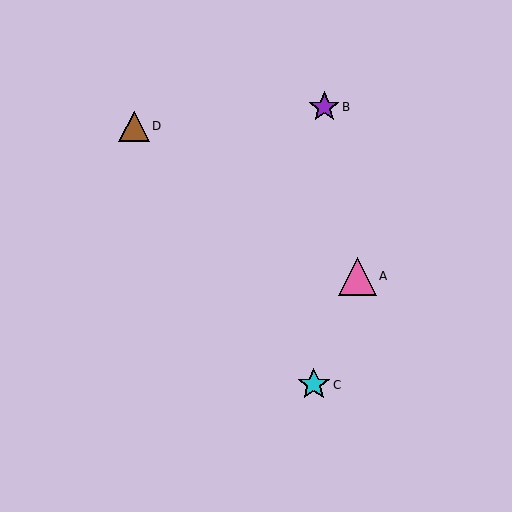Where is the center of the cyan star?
The center of the cyan star is at (314, 385).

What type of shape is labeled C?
Shape C is a cyan star.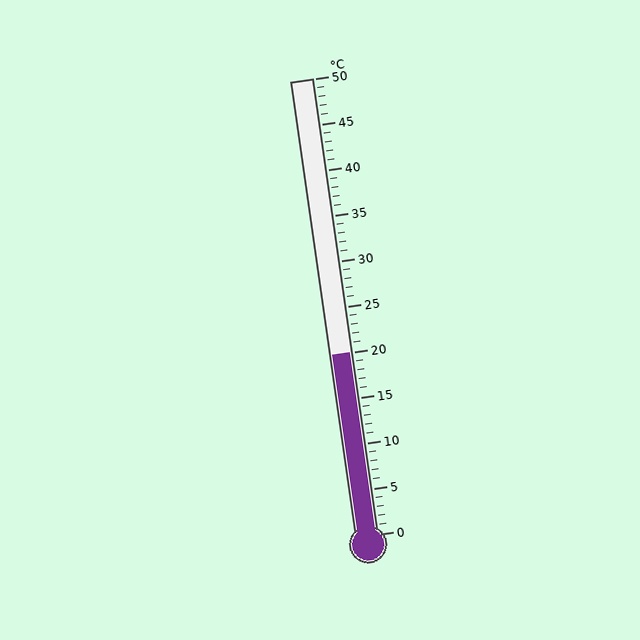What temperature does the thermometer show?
The thermometer shows approximately 20°C.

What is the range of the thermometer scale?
The thermometer scale ranges from 0°C to 50°C.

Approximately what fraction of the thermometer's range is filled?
The thermometer is filled to approximately 40% of its range.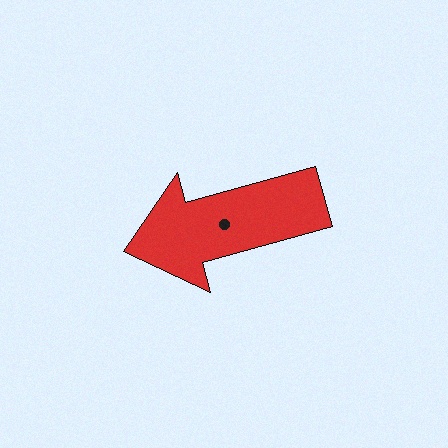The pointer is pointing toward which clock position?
Roughly 8 o'clock.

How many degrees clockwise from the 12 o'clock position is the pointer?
Approximately 255 degrees.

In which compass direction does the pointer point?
West.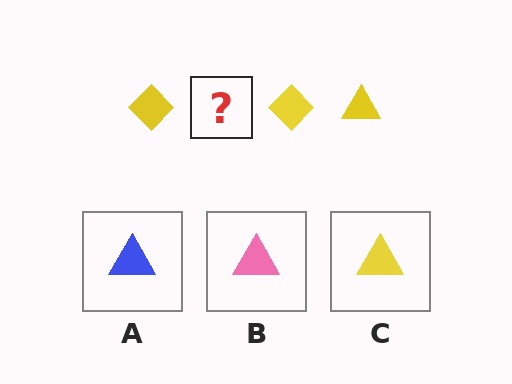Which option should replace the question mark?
Option C.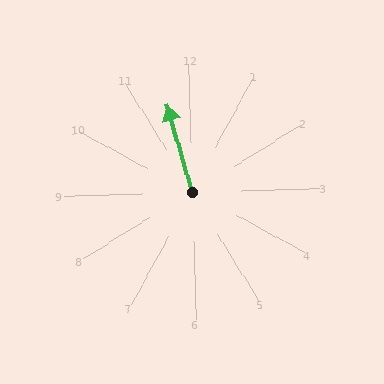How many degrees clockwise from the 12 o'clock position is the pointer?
Approximately 345 degrees.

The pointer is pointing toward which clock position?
Roughly 12 o'clock.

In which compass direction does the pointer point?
North.